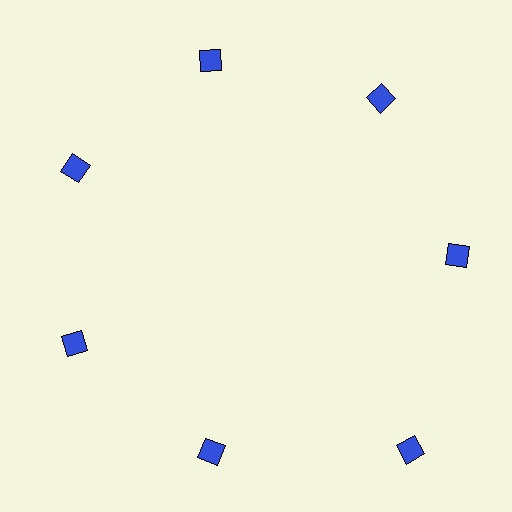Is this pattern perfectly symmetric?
No. The 7 blue squares are arranged in a ring, but one element near the 5 o'clock position is pushed outward from the center, breaking the 7-fold rotational symmetry.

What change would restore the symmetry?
The symmetry would be restored by moving it inward, back onto the ring so that all 7 squares sit at equal angles and equal distance from the center.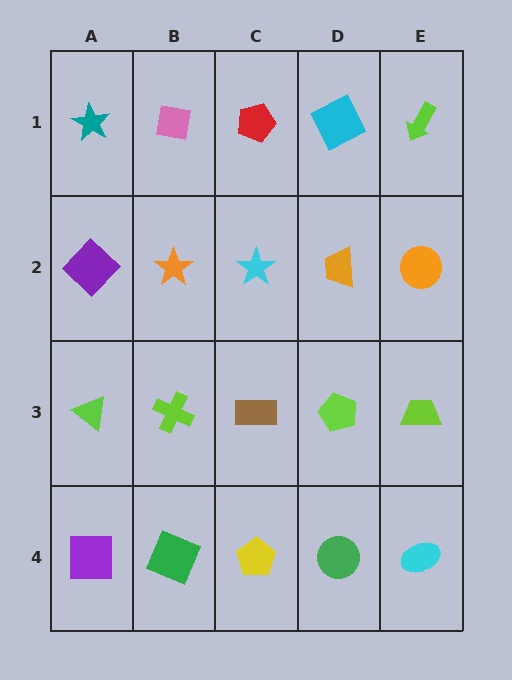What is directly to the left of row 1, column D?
A red pentagon.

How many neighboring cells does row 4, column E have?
2.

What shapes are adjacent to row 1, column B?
An orange star (row 2, column B), a teal star (row 1, column A), a red pentagon (row 1, column C).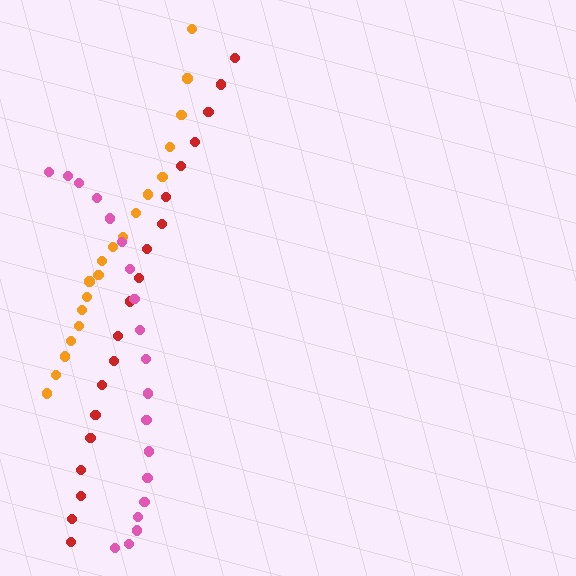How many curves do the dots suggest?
There are 3 distinct paths.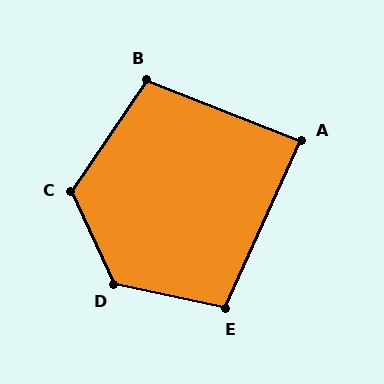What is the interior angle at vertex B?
Approximately 103 degrees (obtuse).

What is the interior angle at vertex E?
Approximately 102 degrees (obtuse).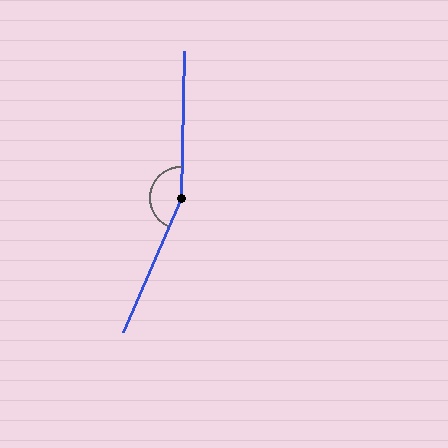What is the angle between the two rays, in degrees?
Approximately 158 degrees.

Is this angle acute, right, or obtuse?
It is obtuse.